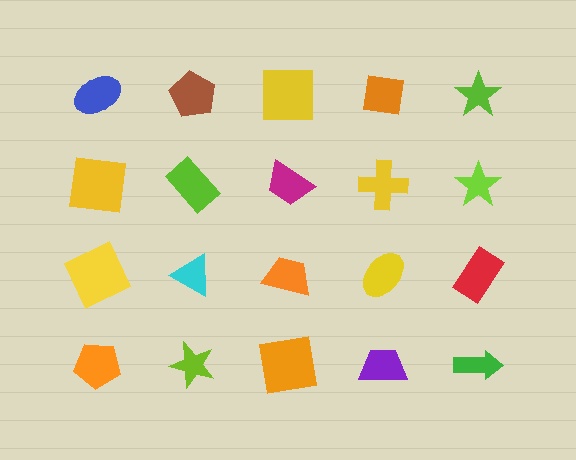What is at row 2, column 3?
A magenta trapezoid.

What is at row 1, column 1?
A blue ellipse.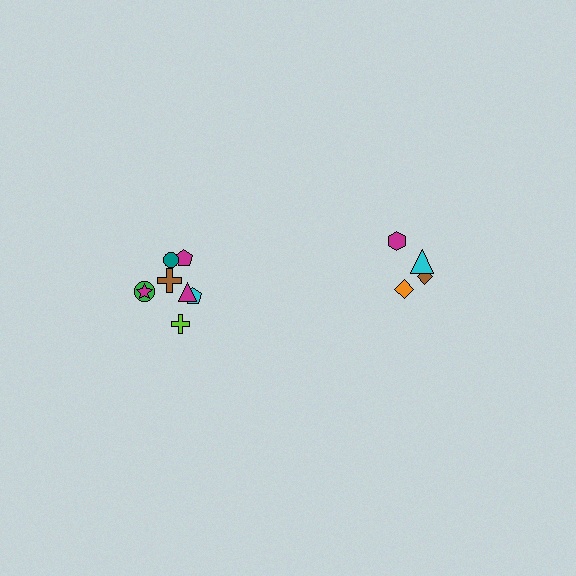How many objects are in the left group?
There are 8 objects.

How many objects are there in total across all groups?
There are 12 objects.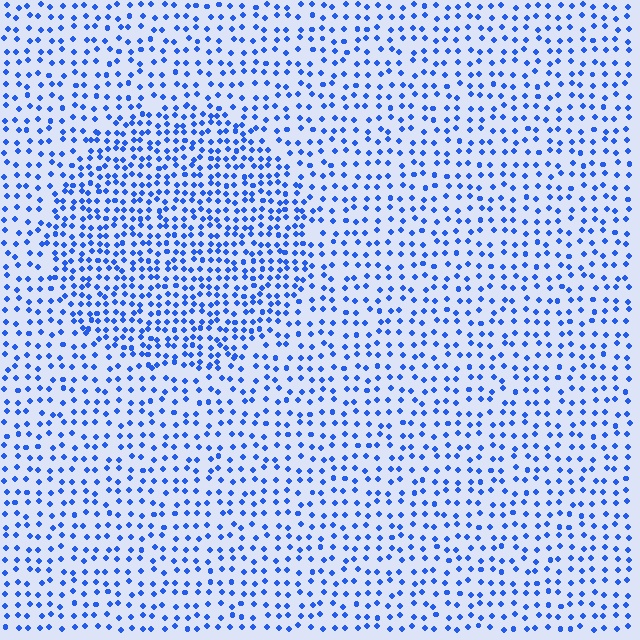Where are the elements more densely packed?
The elements are more densely packed inside the circle boundary.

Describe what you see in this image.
The image contains small blue elements arranged at two different densities. A circle-shaped region is visible where the elements are more densely packed than the surrounding area.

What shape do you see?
I see a circle.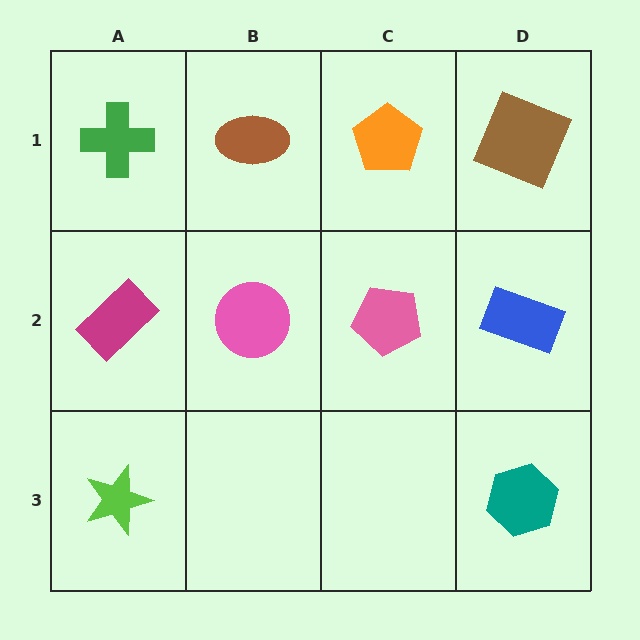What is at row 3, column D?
A teal hexagon.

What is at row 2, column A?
A magenta rectangle.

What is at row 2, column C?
A pink pentagon.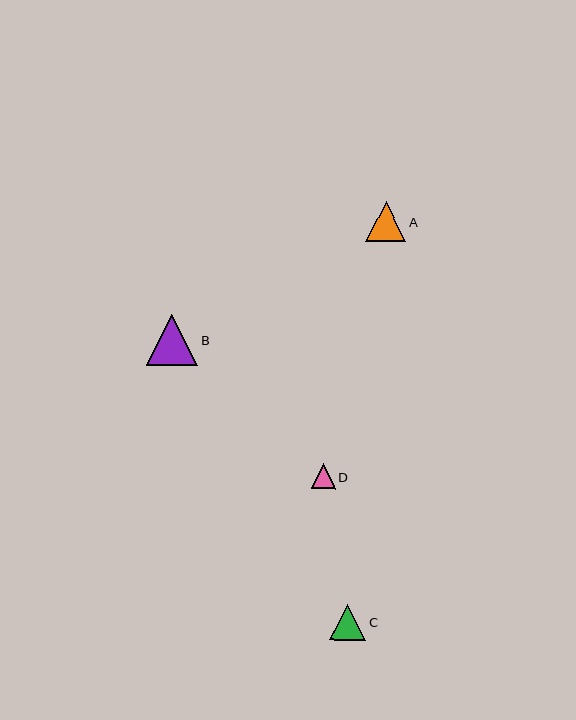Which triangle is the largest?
Triangle B is the largest with a size of approximately 52 pixels.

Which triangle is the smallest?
Triangle D is the smallest with a size of approximately 24 pixels.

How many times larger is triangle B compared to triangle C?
Triangle B is approximately 1.4 times the size of triangle C.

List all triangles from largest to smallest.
From largest to smallest: B, A, C, D.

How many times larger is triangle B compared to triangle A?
Triangle B is approximately 1.3 times the size of triangle A.